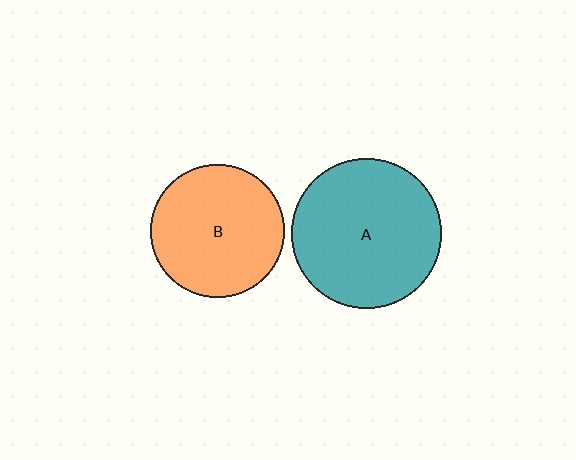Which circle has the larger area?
Circle A (teal).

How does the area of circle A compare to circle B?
Approximately 1.3 times.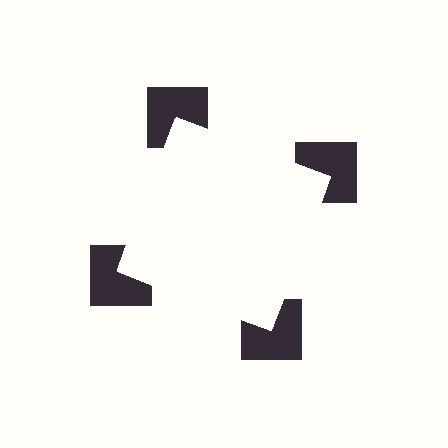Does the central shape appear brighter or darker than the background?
It typically appears slightly brighter than the background, even though no actual brightness change is drawn.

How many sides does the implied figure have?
4 sides.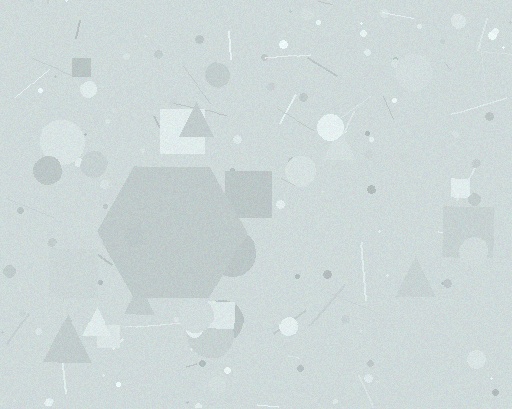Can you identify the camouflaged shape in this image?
The camouflaged shape is a hexagon.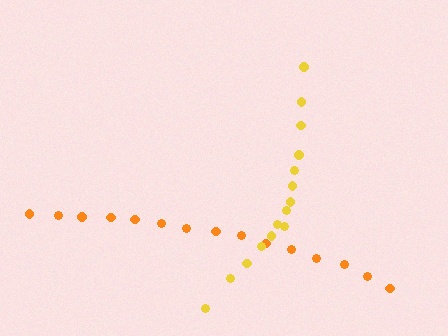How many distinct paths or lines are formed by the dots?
There are 2 distinct paths.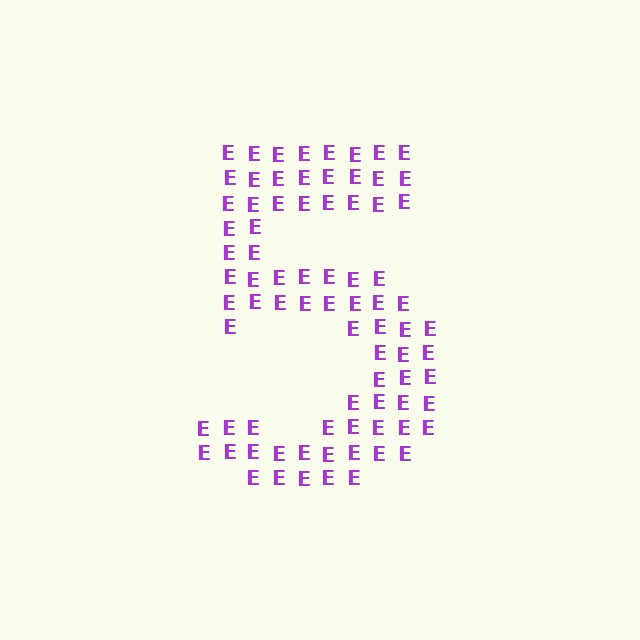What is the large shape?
The large shape is the digit 5.